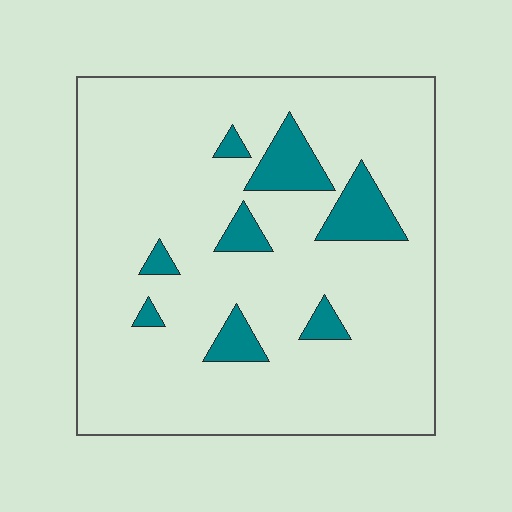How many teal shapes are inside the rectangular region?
8.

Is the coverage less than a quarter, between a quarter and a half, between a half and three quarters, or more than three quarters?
Less than a quarter.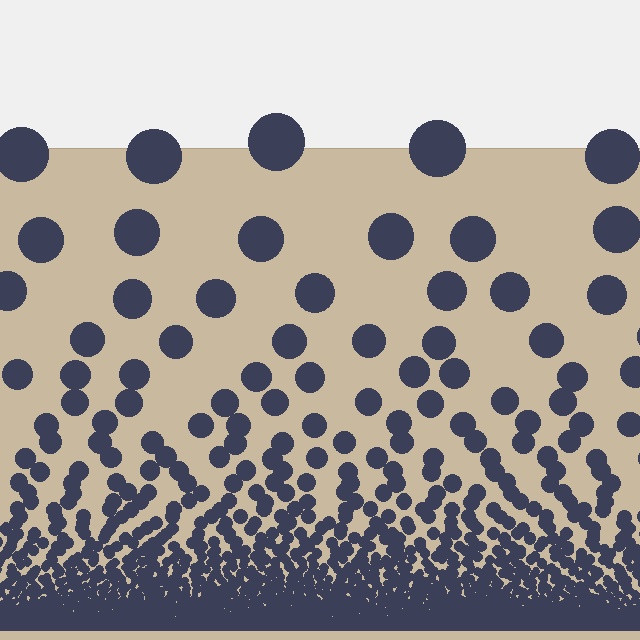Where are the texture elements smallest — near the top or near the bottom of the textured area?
Near the bottom.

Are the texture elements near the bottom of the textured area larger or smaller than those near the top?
Smaller. The gradient is inverted — elements near the bottom are smaller and denser.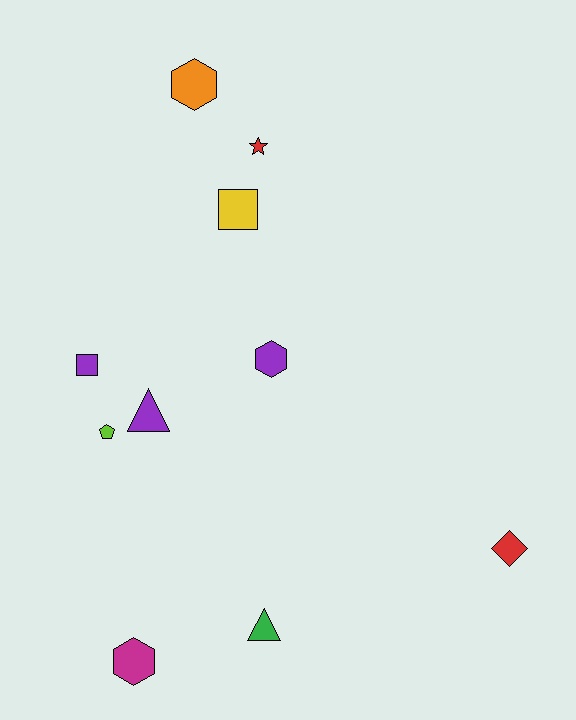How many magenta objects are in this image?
There is 1 magenta object.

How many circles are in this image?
There are no circles.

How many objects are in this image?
There are 10 objects.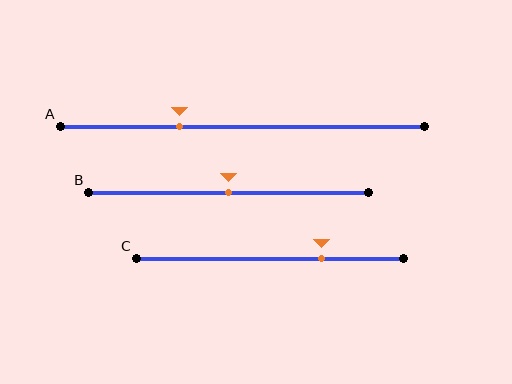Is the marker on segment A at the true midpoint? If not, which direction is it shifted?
No, the marker on segment A is shifted to the left by about 17% of the segment length.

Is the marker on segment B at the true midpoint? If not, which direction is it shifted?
Yes, the marker on segment B is at the true midpoint.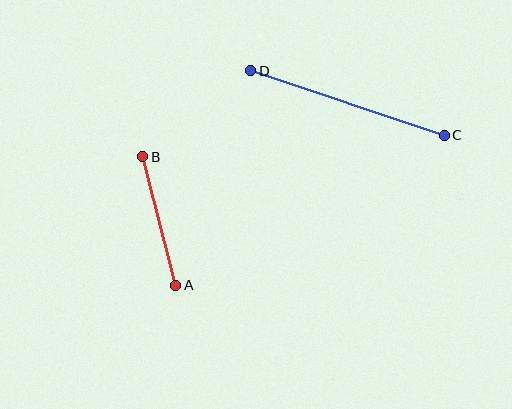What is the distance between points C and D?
The distance is approximately 204 pixels.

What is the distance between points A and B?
The distance is approximately 133 pixels.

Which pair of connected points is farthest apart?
Points C and D are farthest apart.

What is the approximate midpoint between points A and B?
The midpoint is at approximately (159, 221) pixels.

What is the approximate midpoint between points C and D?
The midpoint is at approximately (348, 103) pixels.